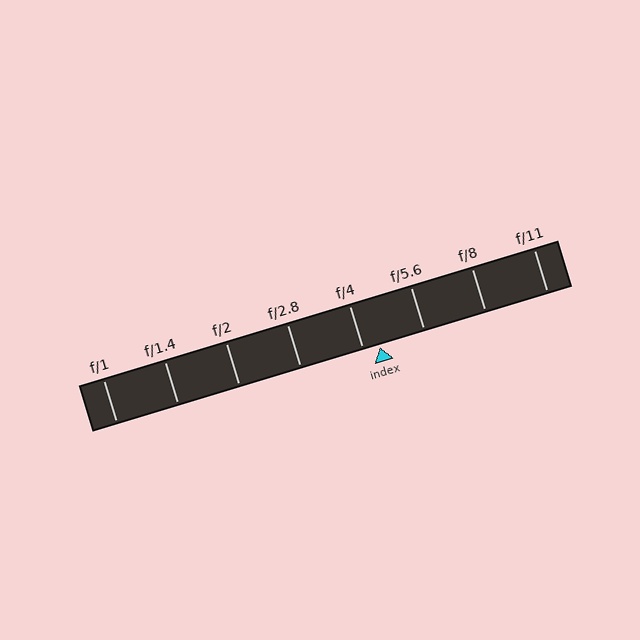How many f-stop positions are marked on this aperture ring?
There are 8 f-stop positions marked.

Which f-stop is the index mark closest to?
The index mark is closest to f/4.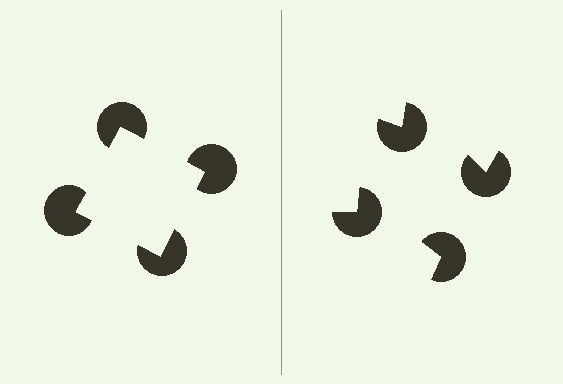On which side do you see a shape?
An illusory square appears on the left side. On the right side the wedge cuts are rotated, so no coherent shape forms.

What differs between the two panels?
The pac-man discs are positioned identically on both sides; only the wedge orientations differ. On the left they align to a square; on the right they are misaligned.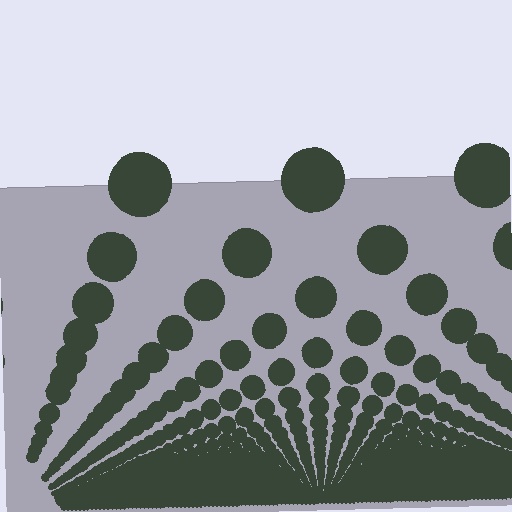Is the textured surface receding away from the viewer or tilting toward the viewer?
The surface appears to tilt toward the viewer. Texture elements get larger and sparser toward the top.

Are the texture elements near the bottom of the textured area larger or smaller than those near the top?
Smaller. The gradient is inverted — elements near the bottom are smaller and denser.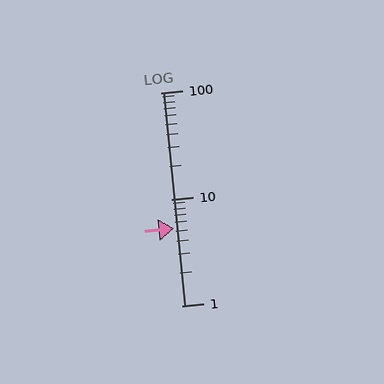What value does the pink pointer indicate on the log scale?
The pointer indicates approximately 5.3.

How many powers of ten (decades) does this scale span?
The scale spans 2 decades, from 1 to 100.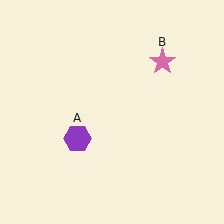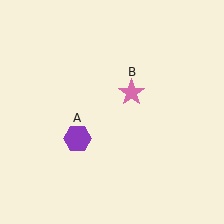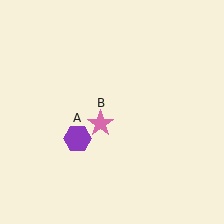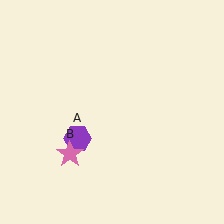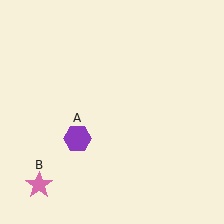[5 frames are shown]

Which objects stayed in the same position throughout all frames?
Purple hexagon (object A) remained stationary.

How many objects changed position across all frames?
1 object changed position: pink star (object B).